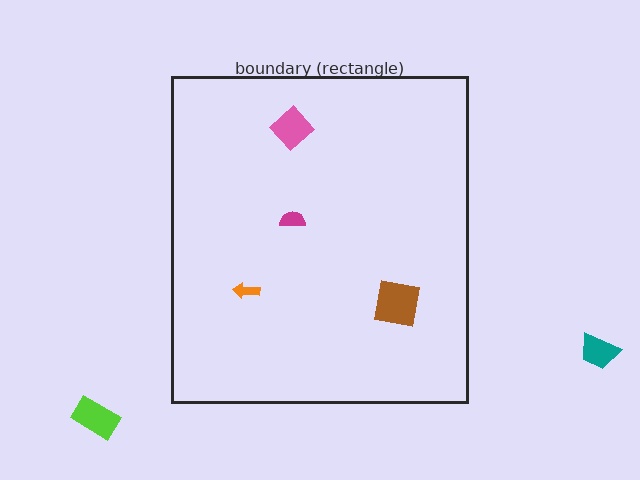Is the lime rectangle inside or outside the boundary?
Outside.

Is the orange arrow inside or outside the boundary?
Inside.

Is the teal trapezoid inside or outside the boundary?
Outside.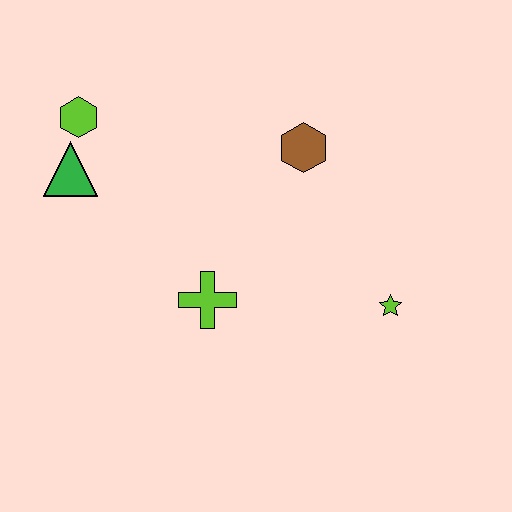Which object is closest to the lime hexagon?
The green triangle is closest to the lime hexagon.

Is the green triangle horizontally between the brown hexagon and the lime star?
No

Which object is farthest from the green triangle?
The lime star is farthest from the green triangle.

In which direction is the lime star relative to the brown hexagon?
The lime star is below the brown hexagon.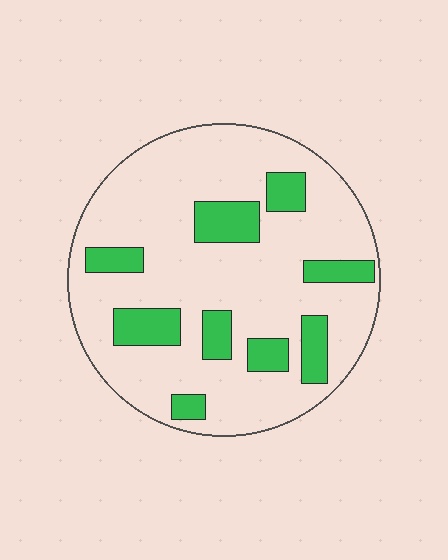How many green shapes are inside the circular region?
9.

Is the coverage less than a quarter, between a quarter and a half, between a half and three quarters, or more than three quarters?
Less than a quarter.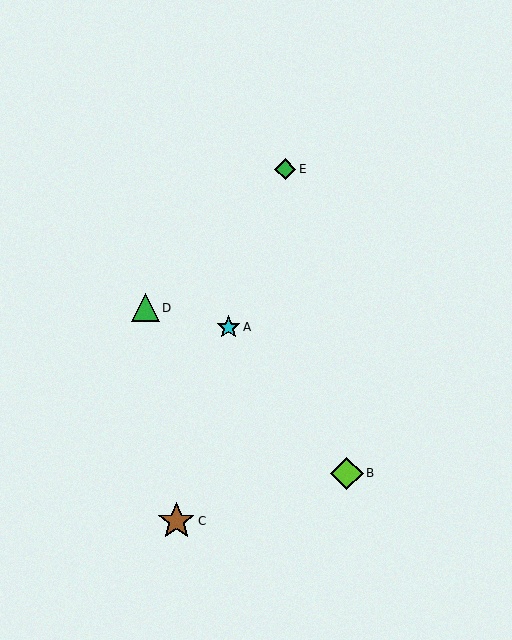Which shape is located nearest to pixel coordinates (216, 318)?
The cyan star (labeled A) at (229, 327) is nearest to that location.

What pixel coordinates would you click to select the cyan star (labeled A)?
Click at (229, 327) to select the cyan star A.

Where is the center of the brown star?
The center of the brown star is at (176, 521).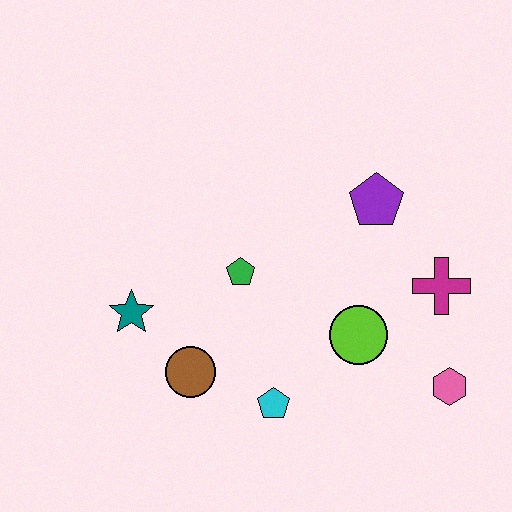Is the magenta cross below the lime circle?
No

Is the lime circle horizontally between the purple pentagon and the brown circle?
Yes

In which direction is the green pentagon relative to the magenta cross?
The green pentagon is to the left of the magenta cross.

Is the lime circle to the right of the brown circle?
Yes